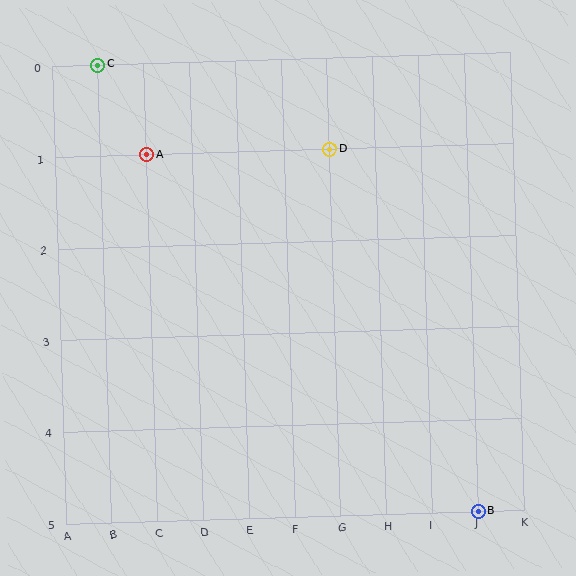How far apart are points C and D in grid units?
Points C and D are 5 columns and 1 row apart (about 5.1 grid units diagonally).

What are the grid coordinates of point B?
Point B is at grid coordinates (J, 5).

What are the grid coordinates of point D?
Point D is at grid coordinates (G, 1).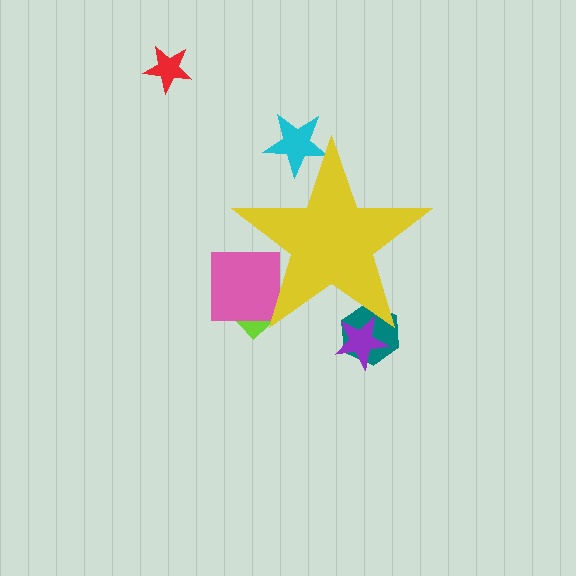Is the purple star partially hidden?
Yes, the purple star is partially hidden behind the yellow star.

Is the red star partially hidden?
No, the red star is fully visible.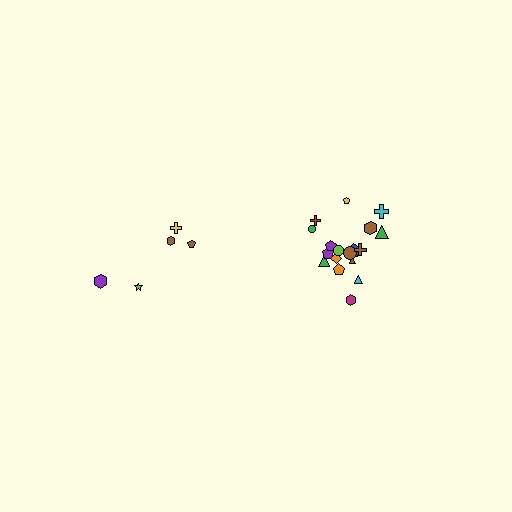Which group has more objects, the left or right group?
The right group.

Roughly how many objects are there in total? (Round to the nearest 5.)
Roughly 25 objects in total.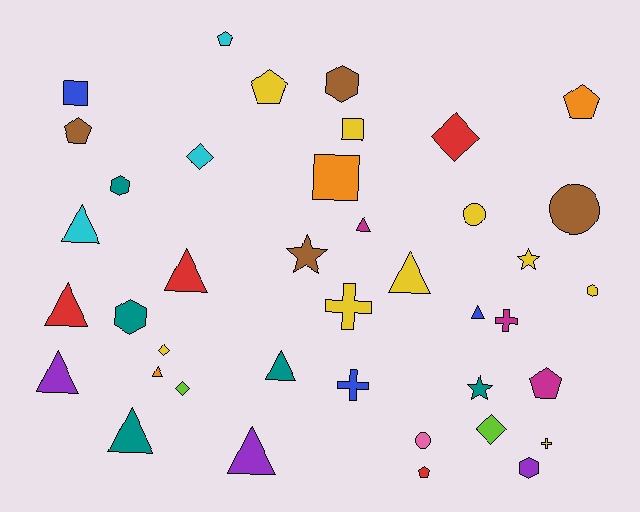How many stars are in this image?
There are 3 stars.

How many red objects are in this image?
There are 4 red objects.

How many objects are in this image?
There are 40 objects.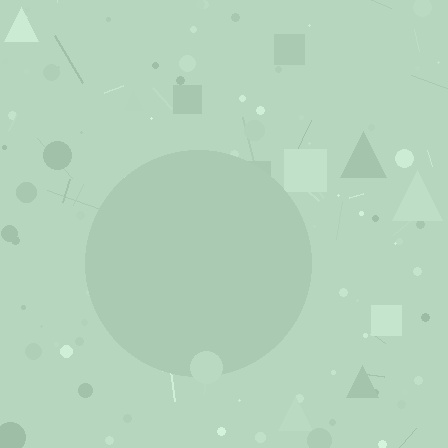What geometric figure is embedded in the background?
A circle is embedded in the background.